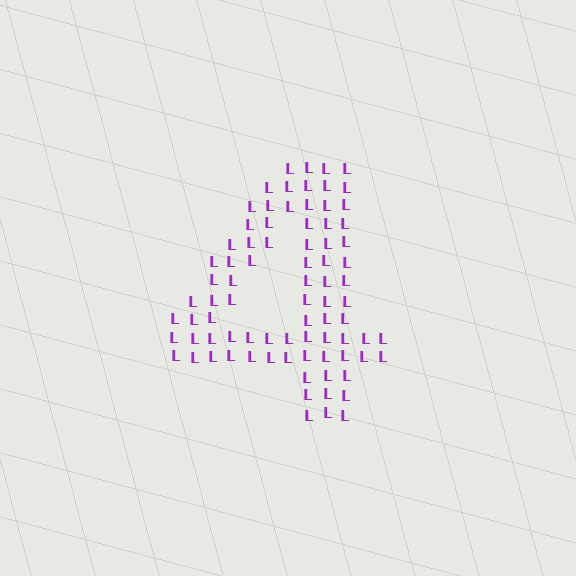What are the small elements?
The small elements are letter L's.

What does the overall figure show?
The overall figure shows the digit 4.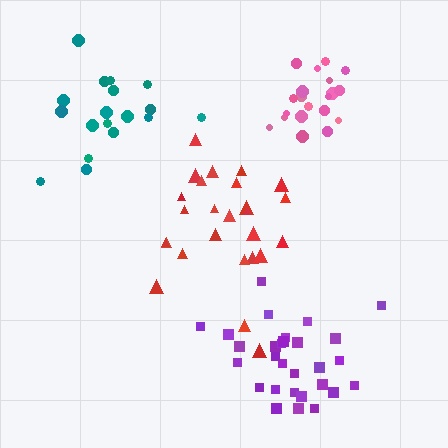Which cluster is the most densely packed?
Pink.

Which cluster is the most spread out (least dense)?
Teal.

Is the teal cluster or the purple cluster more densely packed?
Purple.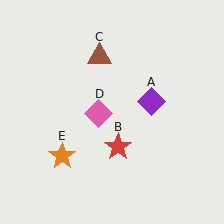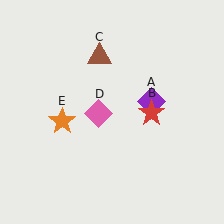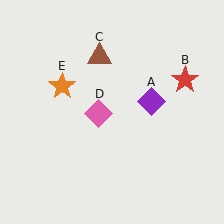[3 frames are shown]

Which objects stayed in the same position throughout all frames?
Purple diamond (object A) and brown triangle (object C) and pink diamond (object D) remained stationary.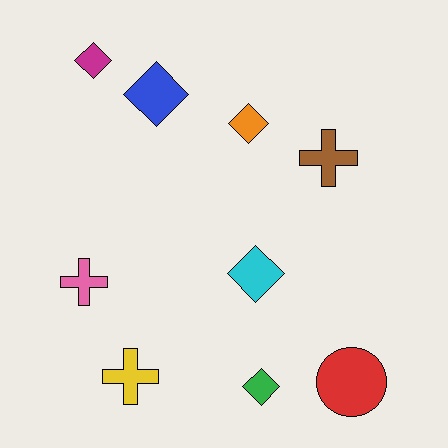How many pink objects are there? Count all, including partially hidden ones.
There is 1 pink object.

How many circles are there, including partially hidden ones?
There is 1 circle.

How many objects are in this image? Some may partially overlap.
There are 9 objects.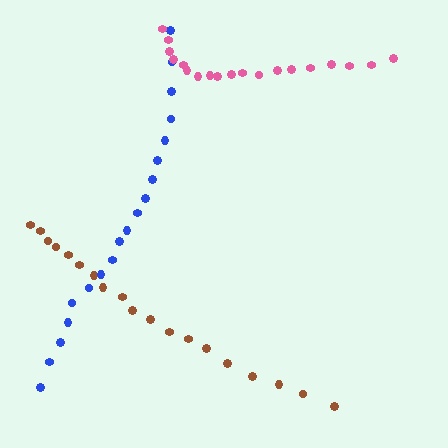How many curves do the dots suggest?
There are 3 distinct paths.